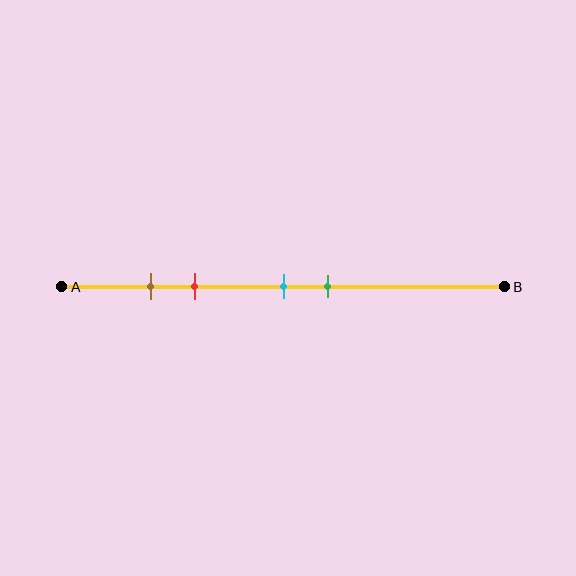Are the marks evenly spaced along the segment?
No, the marks are not evenly spaced.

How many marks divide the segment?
There are 4 marks dividing the segment.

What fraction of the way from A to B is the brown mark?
The brown mark is approximately 20% (0.2) of the way from A to B.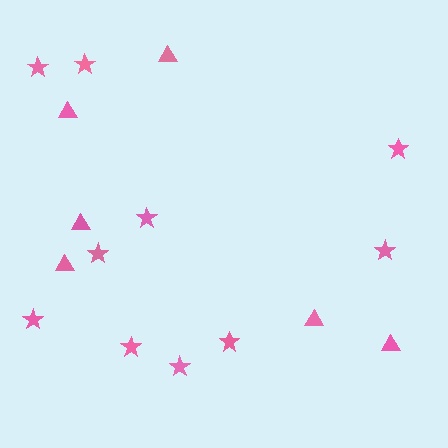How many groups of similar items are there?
There are 2 groups: one group of triangles (6) and one group of stars (10).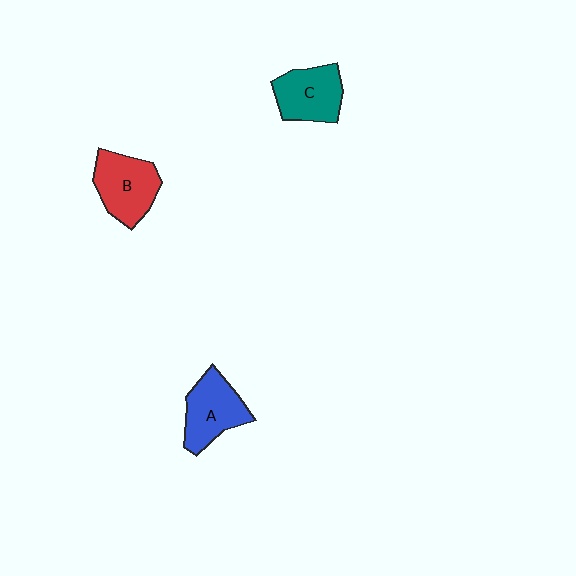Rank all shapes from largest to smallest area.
From largest to smallest: B (red), A (blue), C (teal).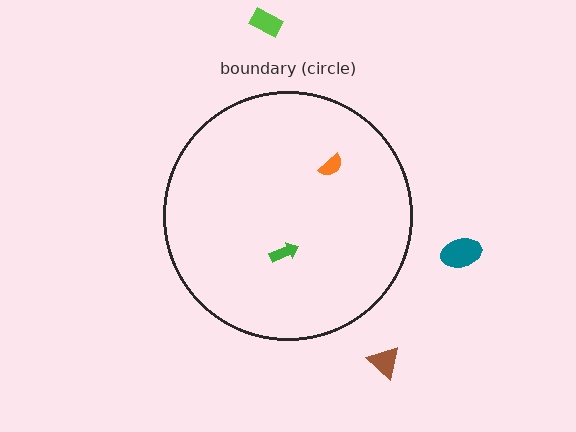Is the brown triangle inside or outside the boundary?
Outside.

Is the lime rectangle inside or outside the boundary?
Outside.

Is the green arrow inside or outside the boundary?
Inside.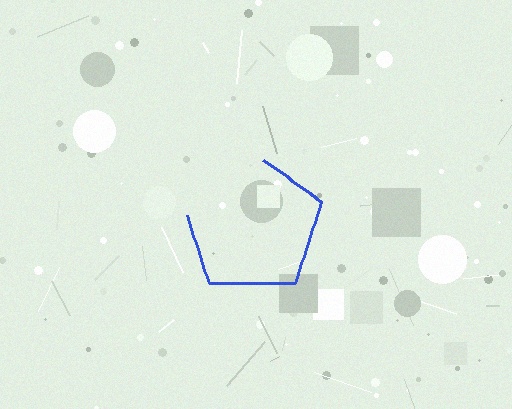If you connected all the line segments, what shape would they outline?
They would outline a pentagon.